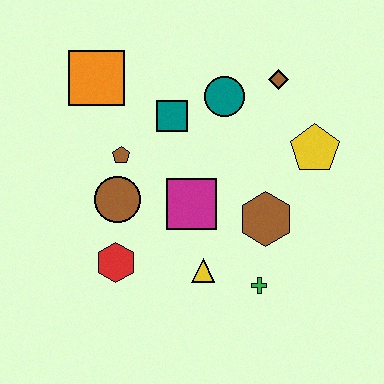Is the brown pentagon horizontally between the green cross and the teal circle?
No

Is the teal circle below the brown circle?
No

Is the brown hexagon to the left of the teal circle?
No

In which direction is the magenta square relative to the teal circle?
The magenta square is below the teal circle.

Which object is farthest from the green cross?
The orange square is farthest from the green cross.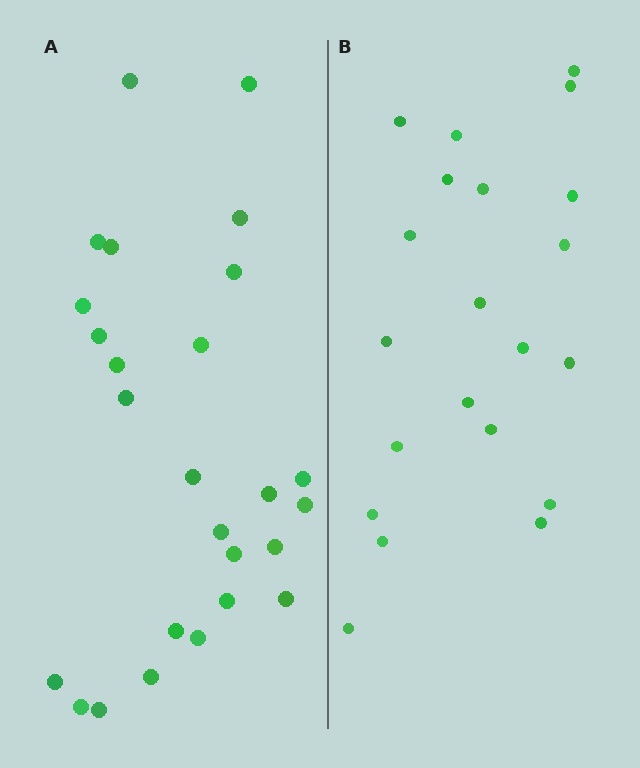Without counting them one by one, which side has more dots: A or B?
Region A (the left region) has more dots.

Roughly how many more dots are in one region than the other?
Region A has about 5 more dots than region B.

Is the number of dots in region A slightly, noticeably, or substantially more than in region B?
Region A has only slightly more — the two regions are fairly close. The ratio is roughly 1.2 to 1.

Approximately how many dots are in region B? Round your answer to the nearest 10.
About 20 dots. (The exact count is 21, which rounds to 20.)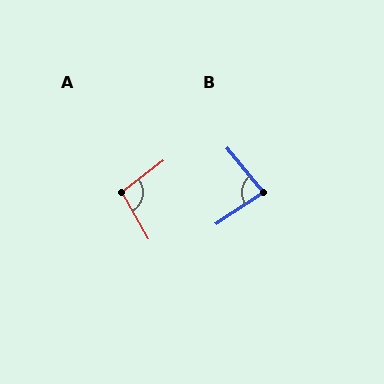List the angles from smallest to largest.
B (85°), A (98°).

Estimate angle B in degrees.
Approximately 85 degrees.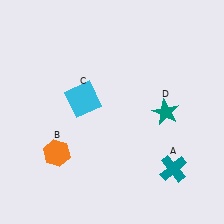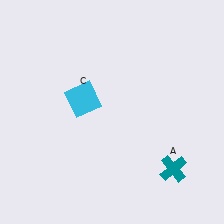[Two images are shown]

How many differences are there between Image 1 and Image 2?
There are 2 differences between the two images.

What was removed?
The teal star (D), the orange hexagon (B) were removed in Image 2.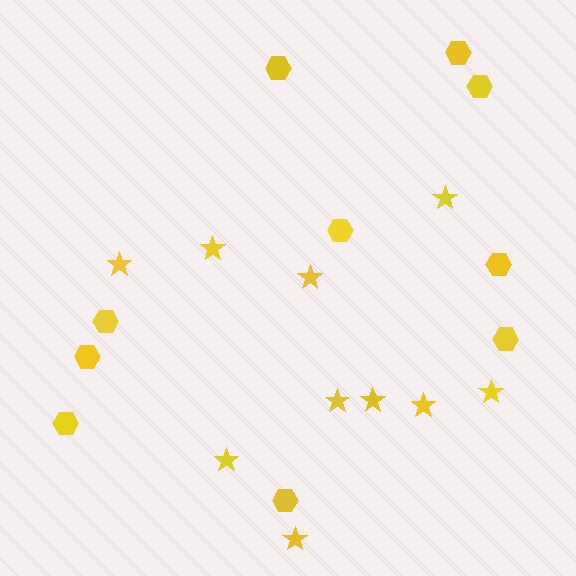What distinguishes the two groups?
There are 2 groups: one group of hexagons (10) and one group of stars (10).